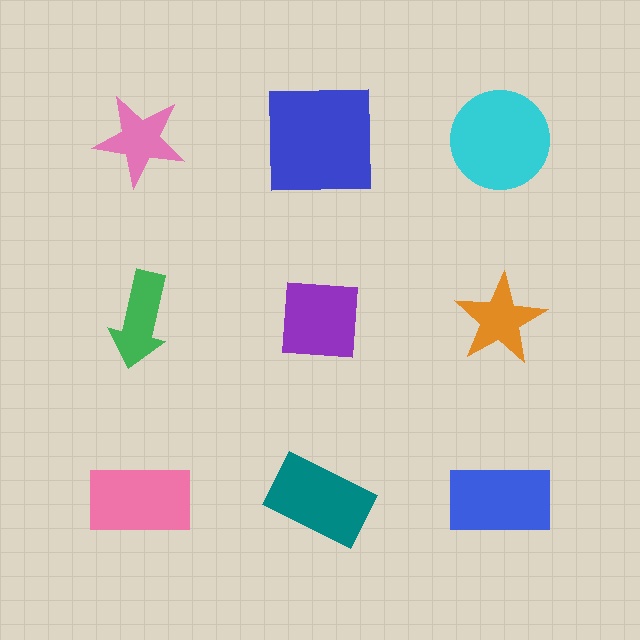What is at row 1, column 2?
A blue square.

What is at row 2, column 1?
A green arrow.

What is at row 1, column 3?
A cyan circle.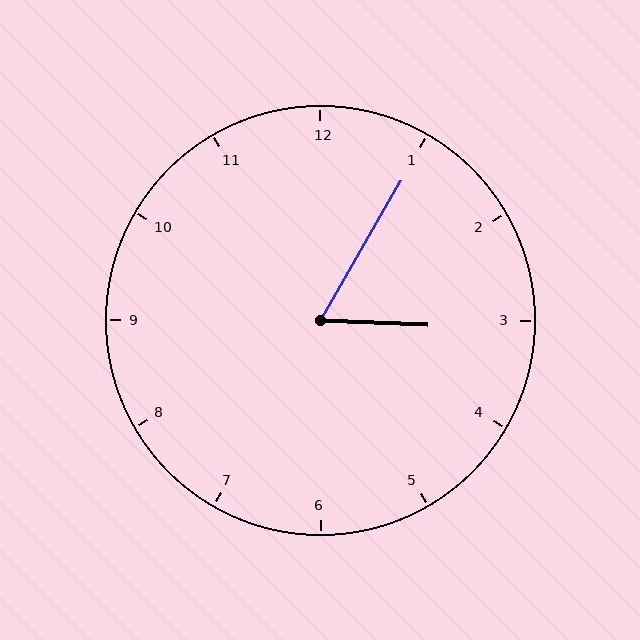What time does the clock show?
3:05.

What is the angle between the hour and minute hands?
Approximately 62 degrees.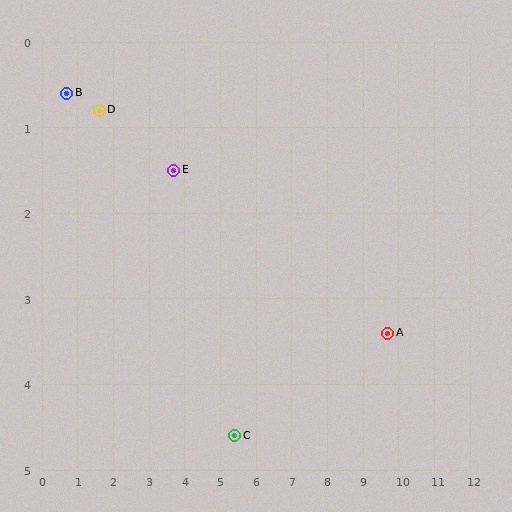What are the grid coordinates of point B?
Point B is at approximately (0.7, 0.6).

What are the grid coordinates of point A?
Point A is at approximately (9.7, 3.4).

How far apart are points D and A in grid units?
Points D and A are about 8.5 grid units apart.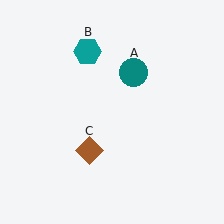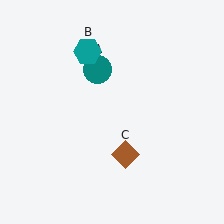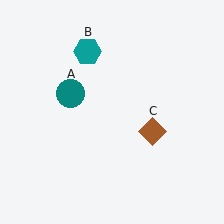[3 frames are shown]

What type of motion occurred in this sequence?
The teal circle (object A), brown diamond (object C) rotated counterclockwise around the center of the scene.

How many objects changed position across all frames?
2 objects changed position: teal circle (object A), brown diamond (object C).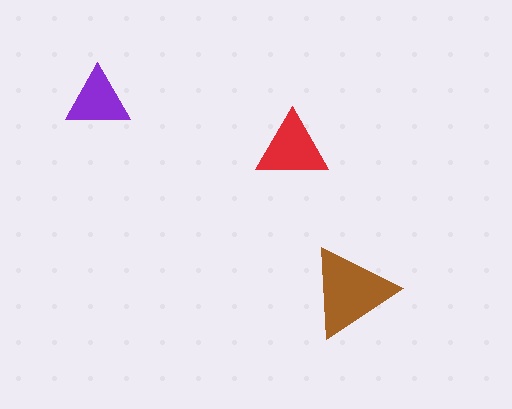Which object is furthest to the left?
The purple triangle is leftmost.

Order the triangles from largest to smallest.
the brown one, the red one, the purple one.